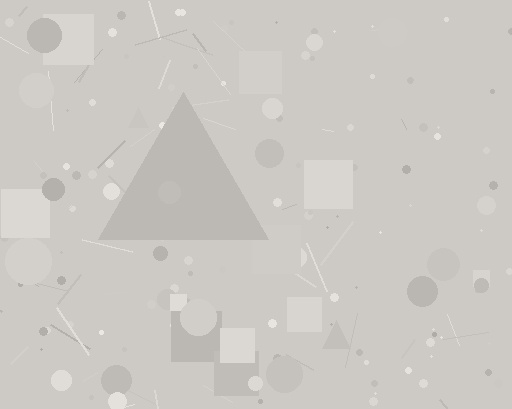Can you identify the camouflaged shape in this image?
The camouflaged shape is a triangle.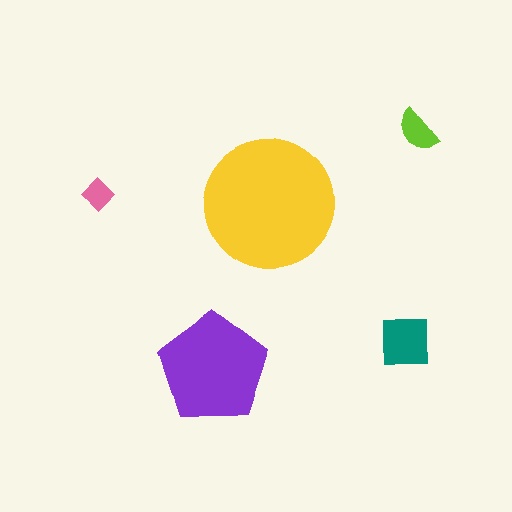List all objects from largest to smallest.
The yellow circle, the purple pentagon, the teal square, the lime semicircle, the pink diamond.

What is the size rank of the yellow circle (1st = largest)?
1st.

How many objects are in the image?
There are 5 objects in the image.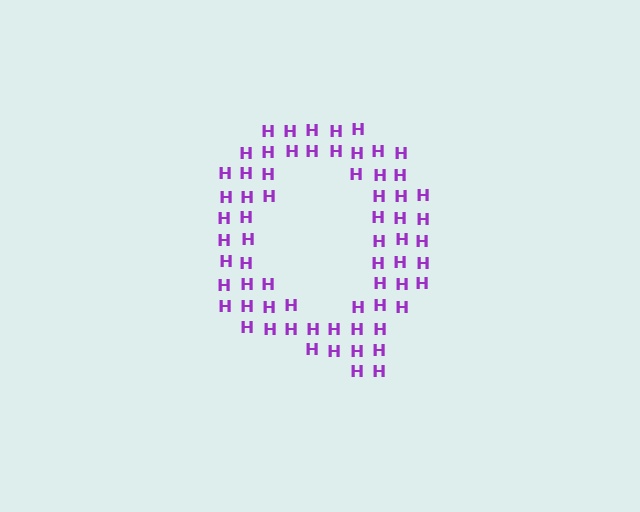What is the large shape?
The large shape is the letter Q.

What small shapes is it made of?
It is made of small letter H's.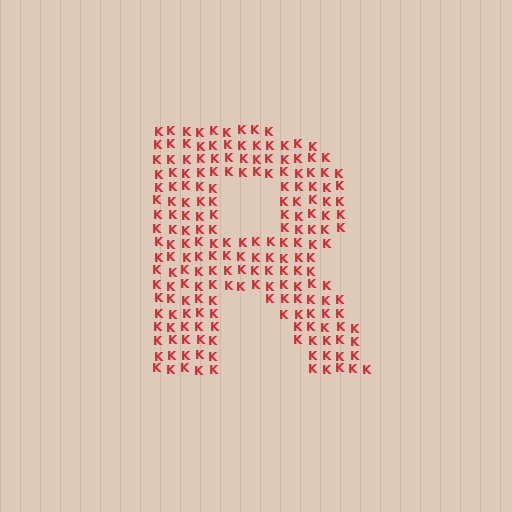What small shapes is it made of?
It is made of small letter K's.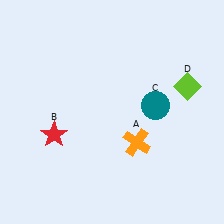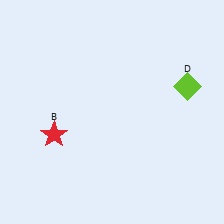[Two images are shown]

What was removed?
The teal circle (C), the orange cross (A) were removed in Image 2.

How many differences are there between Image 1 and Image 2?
There are 2 differences between the two images.